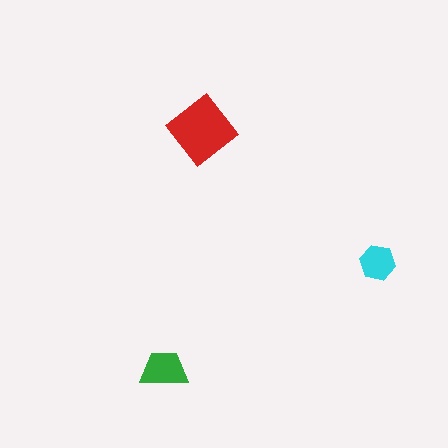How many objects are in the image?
There are 3 objects in the image.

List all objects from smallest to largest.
The cyan hexagon, the green trapezoid, the red diamond.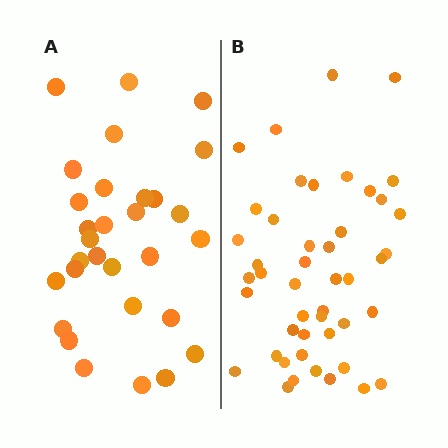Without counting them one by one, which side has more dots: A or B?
Region B (the right region) has more dots.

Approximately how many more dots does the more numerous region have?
Region B has approximately 15 more dots than region A.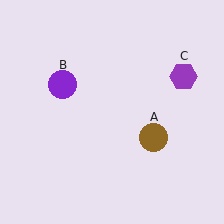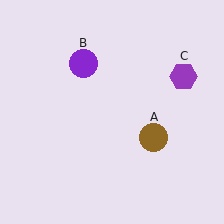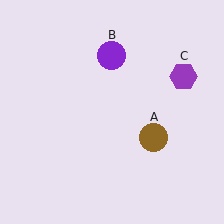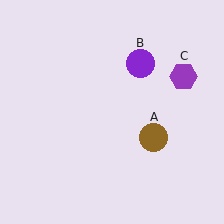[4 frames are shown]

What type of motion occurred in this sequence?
The purple circle (object B) rotated clockwise around the center of the scene.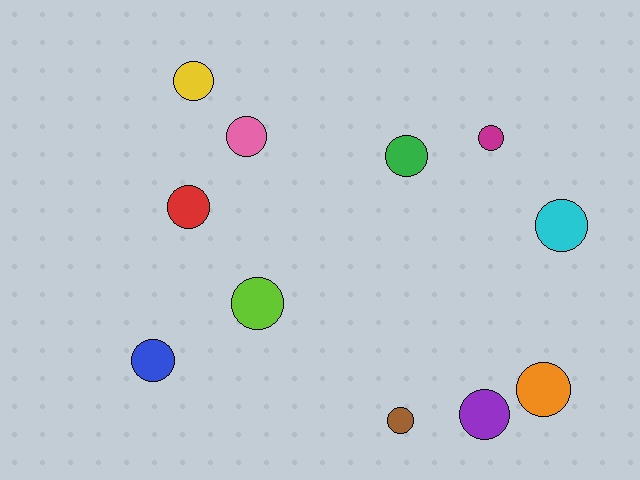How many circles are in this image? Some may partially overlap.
There are 11 circles.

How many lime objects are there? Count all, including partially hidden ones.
There is 1 lime object.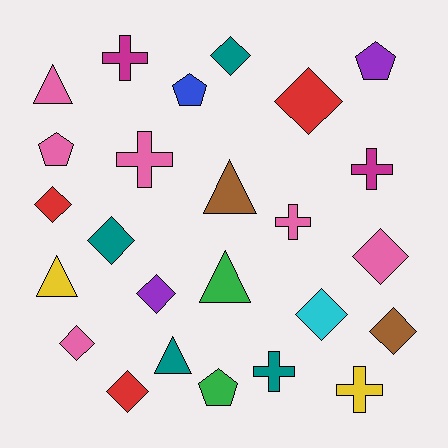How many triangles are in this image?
There are 5 triangles.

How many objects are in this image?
There are 25 objects.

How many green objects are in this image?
There are 2 green objects.